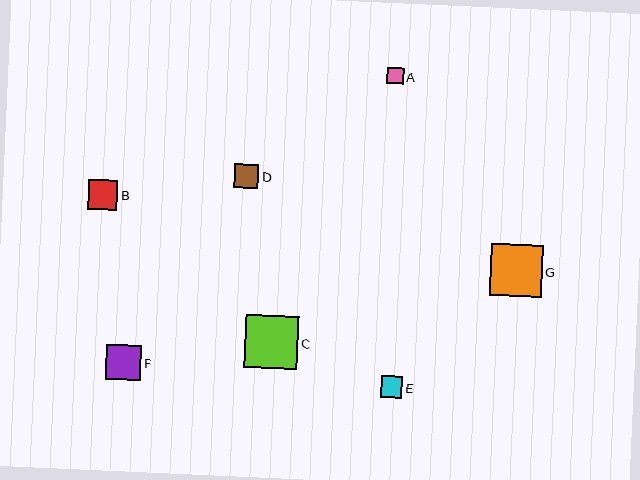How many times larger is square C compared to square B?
Square C is approximately 1.8 times the size of square B.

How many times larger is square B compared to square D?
Square B is approximately 1.2 times the size of square D.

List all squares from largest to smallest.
From largest to smallest: C, G, F, B, D, E, A.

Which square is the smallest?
Square A is the smallest with a size of approximately 17 pixels.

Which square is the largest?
Square C is the largest with a size of approximately 53 pixels.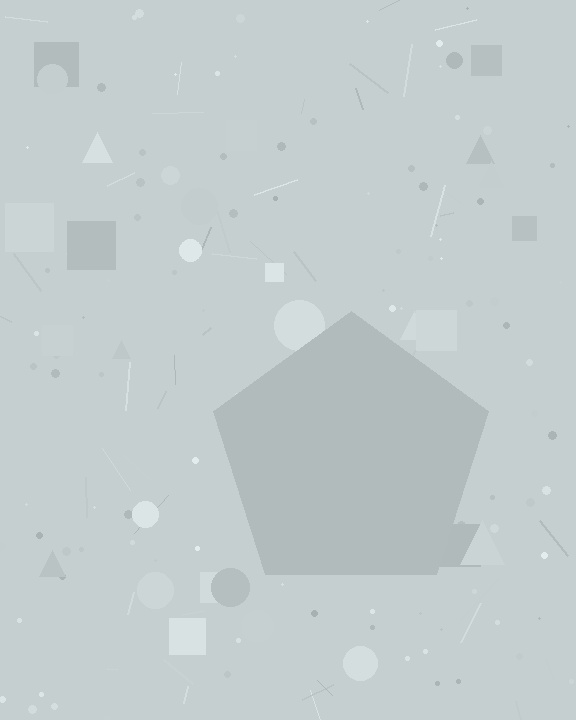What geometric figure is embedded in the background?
A pentagon is embedded in the background.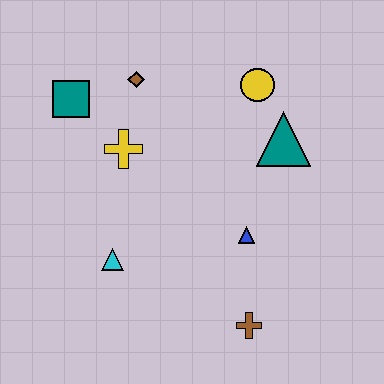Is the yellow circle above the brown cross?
Yes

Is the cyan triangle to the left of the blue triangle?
Yes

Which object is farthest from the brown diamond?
The brown cross is farthest from the brown diamond.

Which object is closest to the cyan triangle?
The yellow cross is closest to the cyan triangle.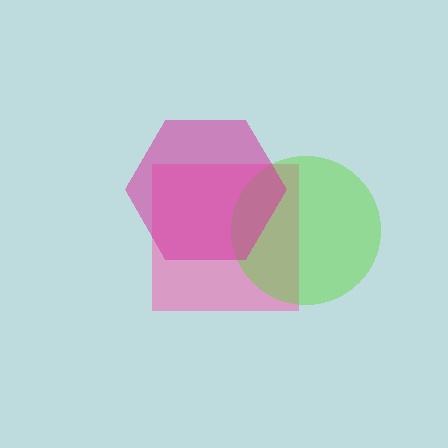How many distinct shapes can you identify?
There are 3 distinct shapes: a pink square, a lime circle, a magenta hexagon.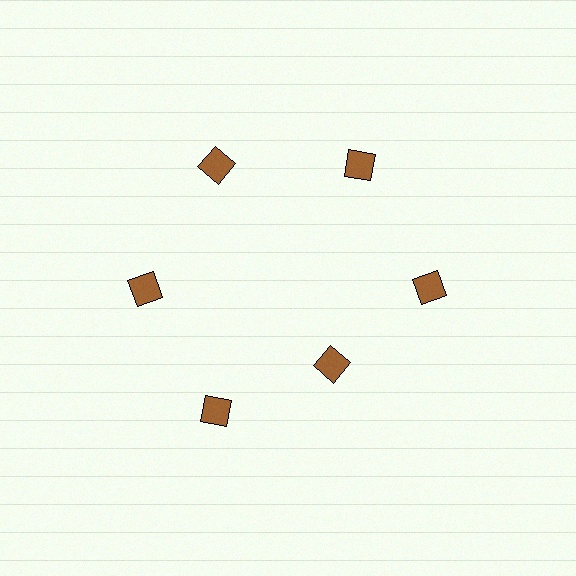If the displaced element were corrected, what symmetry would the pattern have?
It would have 6-fold rotational symmetry — the pattern would map onto itself every 60 degrees.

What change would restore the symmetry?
The symmetry would be restored by moving it outward, back onto the ring so that all 6 diamonds sit at equal angles and equal distance from the center.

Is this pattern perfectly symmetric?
No. The 6 brown diamonds are arranged in a ring, but one element near the 5 o'clock position is pulled inward toward the center, breaking the 6-fold rotational symmetry.